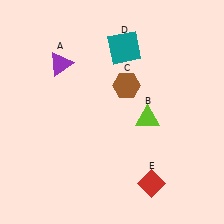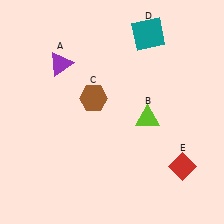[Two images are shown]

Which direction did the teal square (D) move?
The teal square (D) moved right.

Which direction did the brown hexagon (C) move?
The brown hexagon (C) moved left.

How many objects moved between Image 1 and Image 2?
3 objects moved between the two images.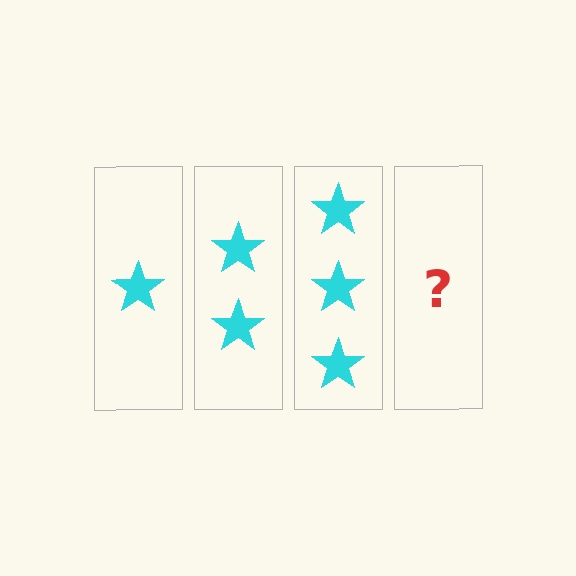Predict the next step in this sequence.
The next step is 4 stars.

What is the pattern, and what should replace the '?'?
The pattern is that each step adds one more star. The '?' should be 4 stars.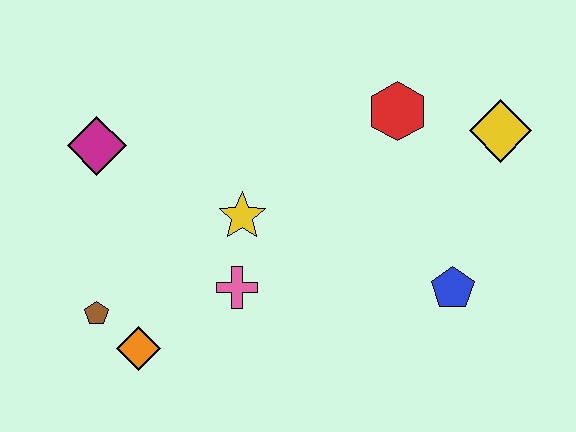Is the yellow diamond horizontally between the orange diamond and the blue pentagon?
No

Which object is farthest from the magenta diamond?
The yellow diamond is farthest from the magenta diamond.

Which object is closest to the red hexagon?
The yellow diamond is closest to the red hexagon.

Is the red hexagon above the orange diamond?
Yes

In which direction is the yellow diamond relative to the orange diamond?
The yellow diamond is to the right of the orange diamond.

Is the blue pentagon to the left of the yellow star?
No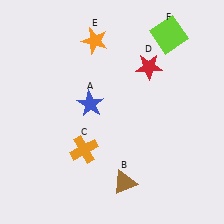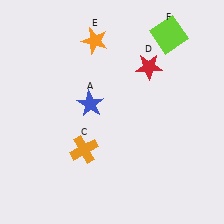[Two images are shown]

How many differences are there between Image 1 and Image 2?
There is 1 difference between the two images.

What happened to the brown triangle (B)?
The brown triangle (B) was removed in Image 2. It was in the bottom-right area of Image 1.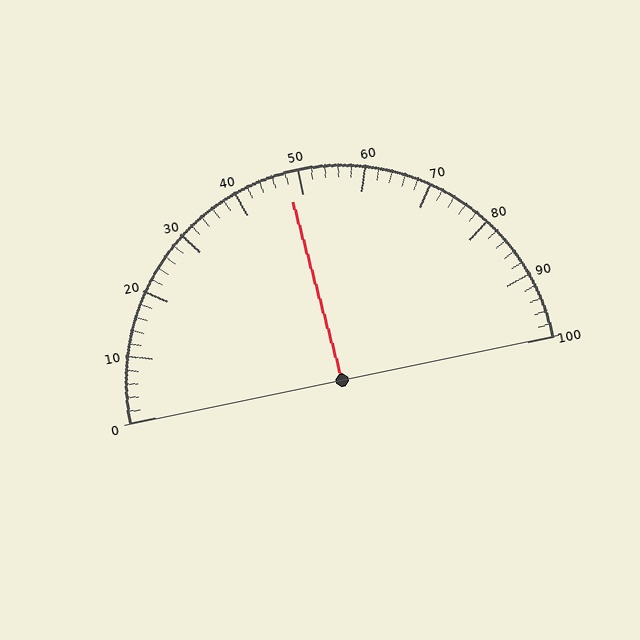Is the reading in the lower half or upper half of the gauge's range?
The reading is in the lower half of the range (0 to 100).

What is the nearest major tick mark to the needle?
The nearest major tick mark is 50.